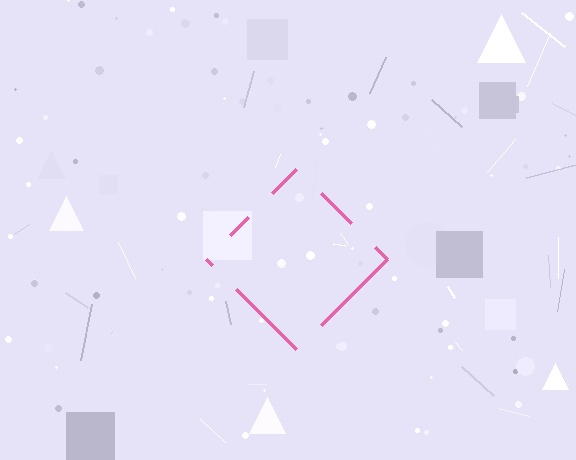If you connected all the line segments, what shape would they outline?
They would outline a diamond.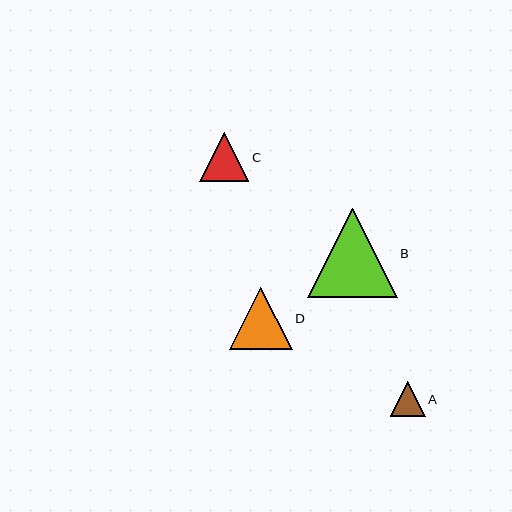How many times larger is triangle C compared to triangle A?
Triangle C is approximately 1.4 times the size of triangle A.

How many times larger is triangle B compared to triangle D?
Triangle B is approximately 1.4 times the size of triangle D.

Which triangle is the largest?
Triangle B is the largest with a size of approximately 90 pixels.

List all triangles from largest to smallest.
From largest to smallest: B, D, C, A.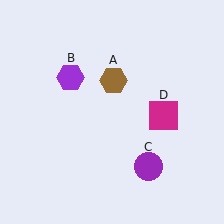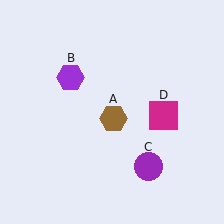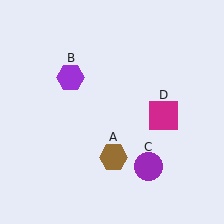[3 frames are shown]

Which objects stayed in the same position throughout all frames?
Purple hexagon (object B) and purple circle (object C) and magenta square (object D) remained stationary.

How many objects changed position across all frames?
1 object changed position: brown hexagon (object A).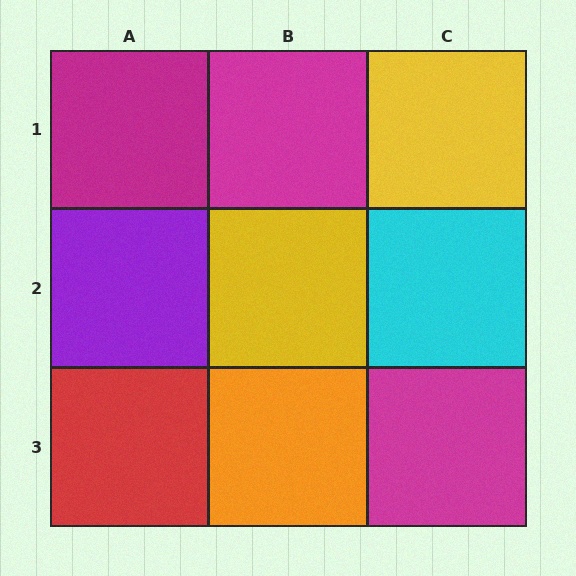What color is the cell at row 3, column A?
Red.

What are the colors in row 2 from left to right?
Purple, yellow, cyan.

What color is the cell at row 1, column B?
Magenta.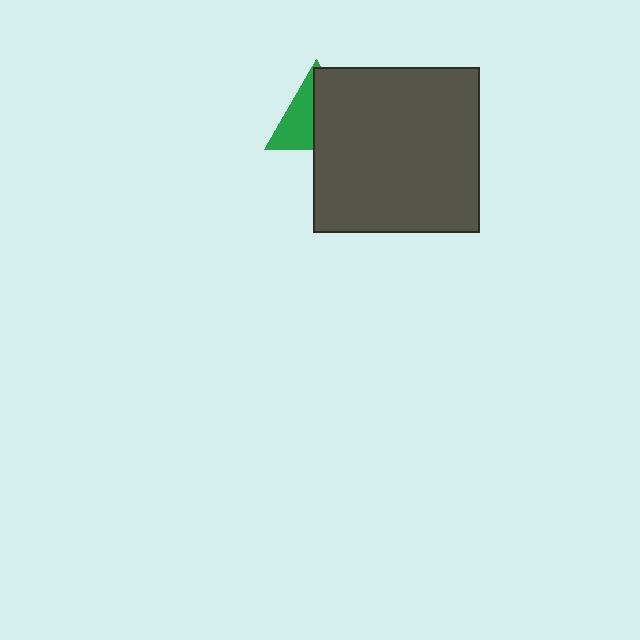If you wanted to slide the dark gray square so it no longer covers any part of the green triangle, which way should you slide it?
Slide it right — that is the most direct way to separate the two shapes.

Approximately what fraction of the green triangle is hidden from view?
Roughly 55% of the green triangle is hidden behind the dark gray square.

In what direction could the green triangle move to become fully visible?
The green triangle could move left. That would shift it out from behind the dark gray square entirely.